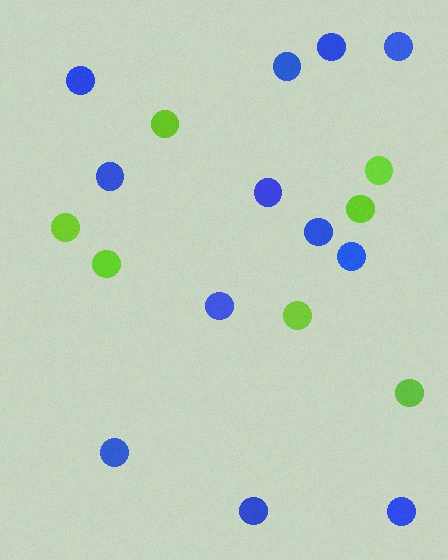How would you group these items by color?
There are 2 groups: one group of lime circles (7) and one group of blue circles (12).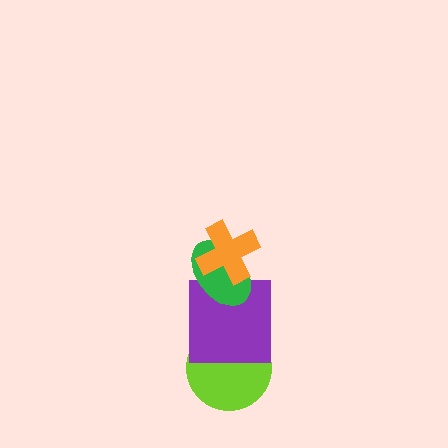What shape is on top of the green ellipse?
The orange cross is on top of the green ellipse.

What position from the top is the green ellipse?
The green ellipse is 2nd from the top.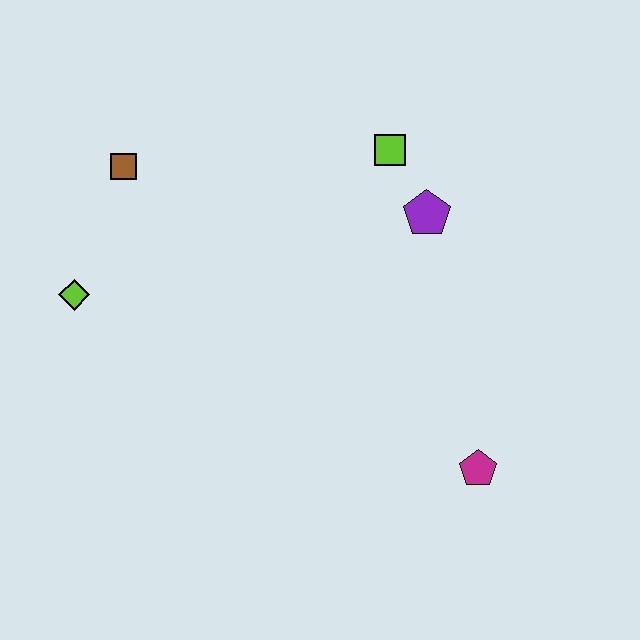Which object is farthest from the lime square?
The lime diamond is farthest from the lime square.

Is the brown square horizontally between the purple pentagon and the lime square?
No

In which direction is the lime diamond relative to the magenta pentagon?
The lime diamond is to the left of the magenta pentagon.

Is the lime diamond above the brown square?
No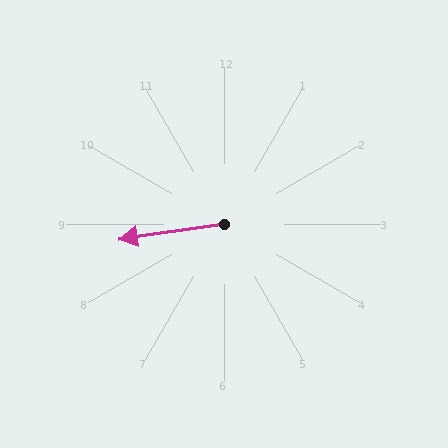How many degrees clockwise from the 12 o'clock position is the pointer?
Approximately 262 degrees.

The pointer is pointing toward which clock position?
Roughly 9 o'clock.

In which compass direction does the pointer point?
West.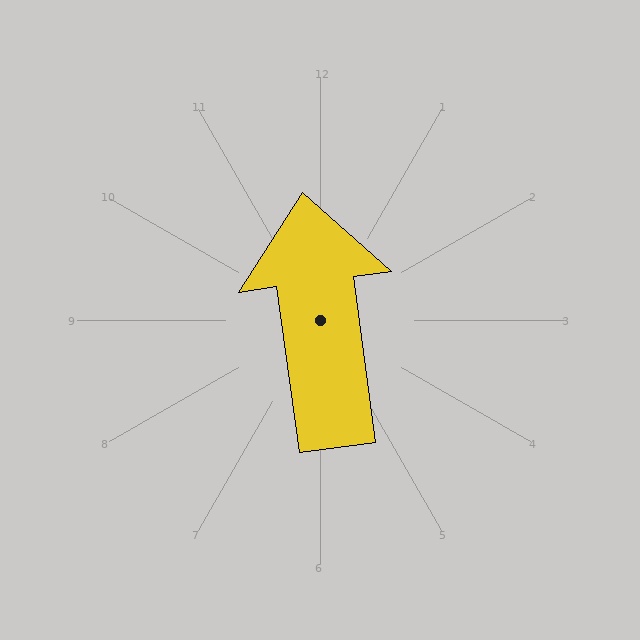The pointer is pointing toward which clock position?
Roughly 12 o'clock.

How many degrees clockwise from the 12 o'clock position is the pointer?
Approximately 352 degrees.